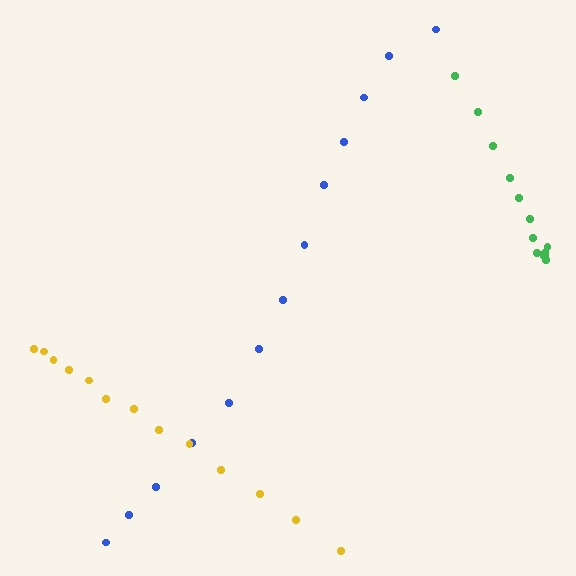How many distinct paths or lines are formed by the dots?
There are 3 distinct paths.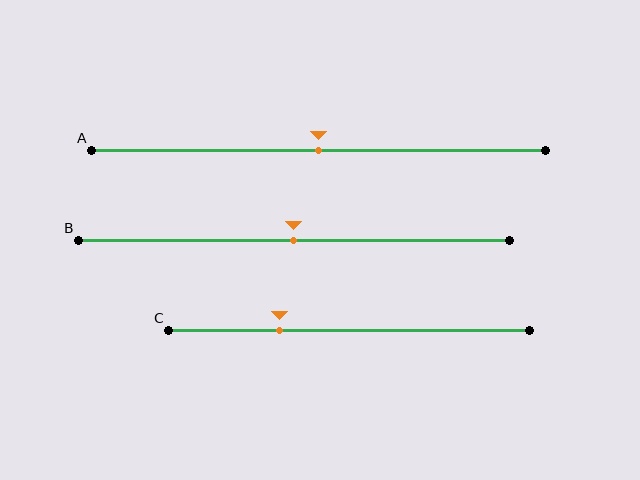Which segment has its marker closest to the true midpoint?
Segment A has its marker closest to the true midpoint.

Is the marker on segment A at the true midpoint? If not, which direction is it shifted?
Yes, the marker on segment A is at the true midpoint.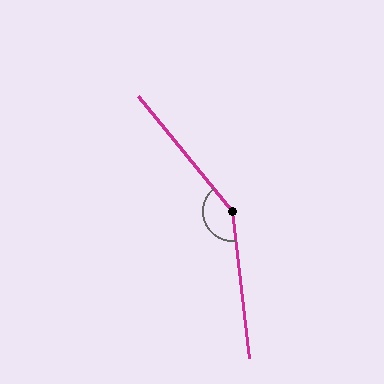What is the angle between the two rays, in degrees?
Approximately 148 degrees.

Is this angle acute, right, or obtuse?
It is obtuse.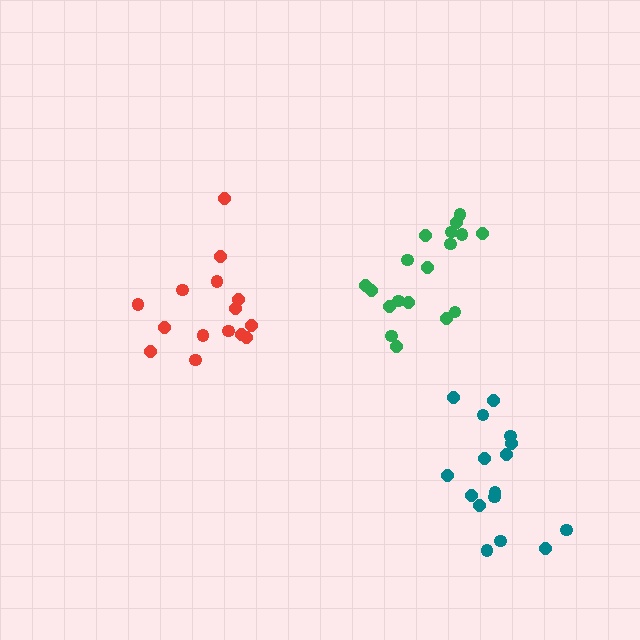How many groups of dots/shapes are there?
There are 3 groups.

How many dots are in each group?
Group 1: 15 dots, Group 2: 18 dots, Group 3: 16 dots (49 total).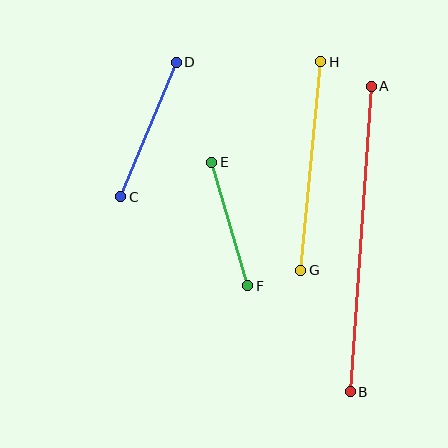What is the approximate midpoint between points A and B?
The midpoint is at approximately (361, 239) pixels.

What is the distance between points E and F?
The distance is approximately 128 pixels.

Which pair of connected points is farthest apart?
Points A and B are farthest apart.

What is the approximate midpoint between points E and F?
The midpoint is at approximately (230, 224) pixels.